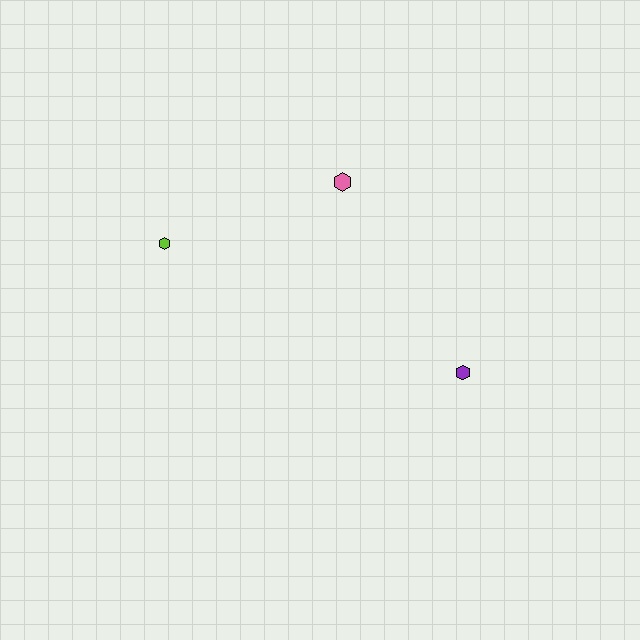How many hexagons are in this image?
There are 3 hexagons.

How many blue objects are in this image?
There are no blue objects.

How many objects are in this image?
There are 3 objects.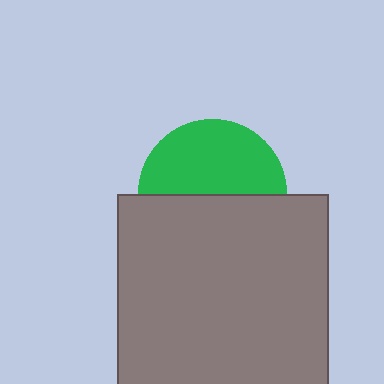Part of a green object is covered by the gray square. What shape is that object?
It is a circle.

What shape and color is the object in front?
The object in front is a gray square.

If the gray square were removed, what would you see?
You would see the complete green circle.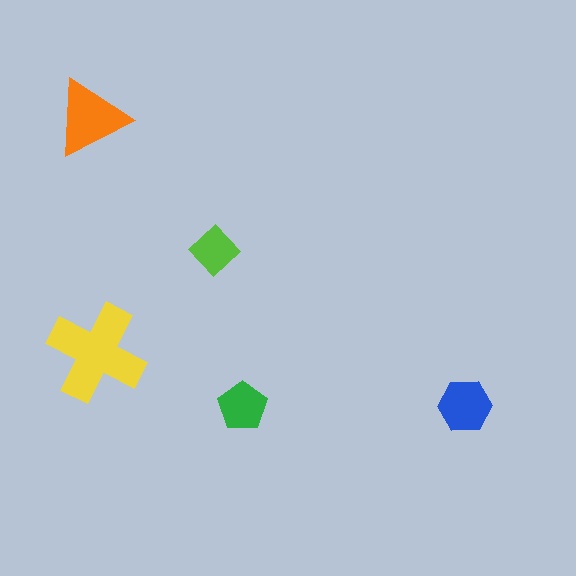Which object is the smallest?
The lime diamond.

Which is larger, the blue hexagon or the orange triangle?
The orange triangle.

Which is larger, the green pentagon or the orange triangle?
The orange triangle.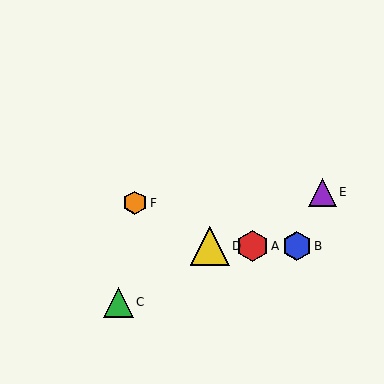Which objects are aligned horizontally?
Objects A, B, D are aligned horizontally.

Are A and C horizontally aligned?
No, A is at y≈246 and C is at y≈302.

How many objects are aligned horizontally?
3 objects (A, B, D) are aligned horizontally.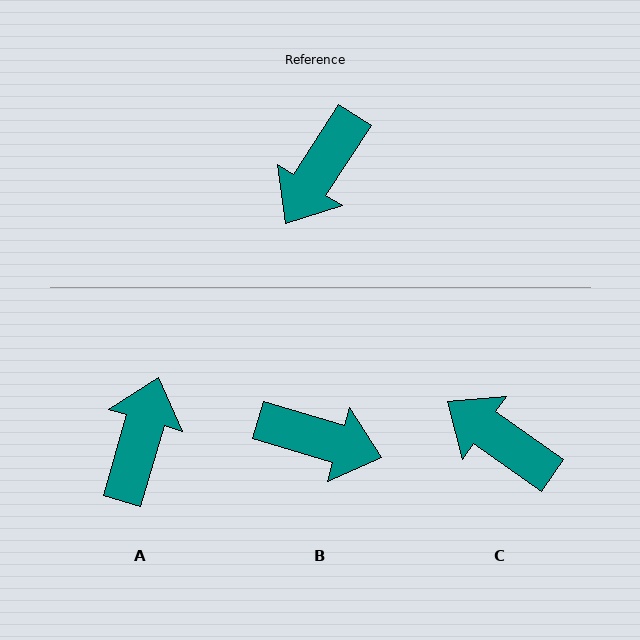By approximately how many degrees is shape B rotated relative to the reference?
Approximately 106 degrees counter-clockwise.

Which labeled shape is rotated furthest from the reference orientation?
A, about 164 degrees away.